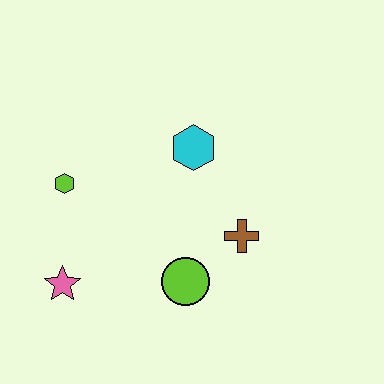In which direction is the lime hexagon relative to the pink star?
The lime hexagon is above the pink star.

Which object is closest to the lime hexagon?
The pink star is closest to the lime hexagon.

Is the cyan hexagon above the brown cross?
Yes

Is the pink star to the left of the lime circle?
Yes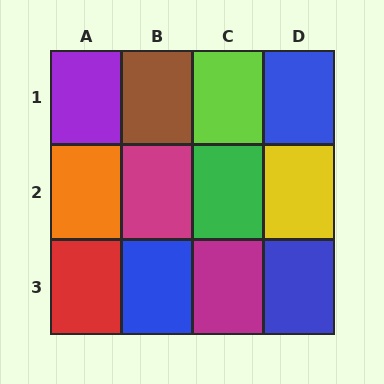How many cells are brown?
1 cell is brown.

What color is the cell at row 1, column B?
Brown.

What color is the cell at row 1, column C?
Lime.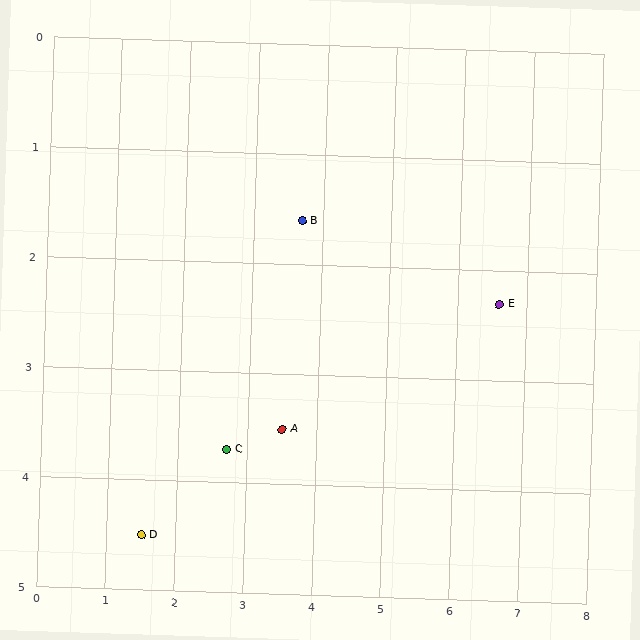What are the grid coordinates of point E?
Point E is at approximately (6.6, 2.3).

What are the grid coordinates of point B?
Point B is at approximately (3.7, 1.6).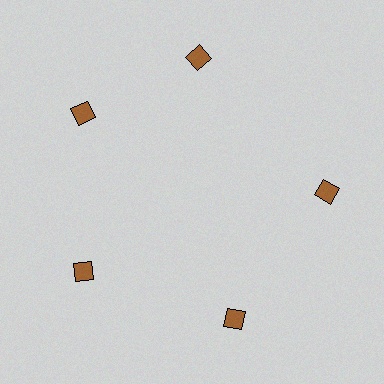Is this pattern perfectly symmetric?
No. The 5 brown squares are arranged in a ring, but one element near the 1 o'clock position is rotated out of alignment along the ring, breaking the 5-fold rotational symmetry.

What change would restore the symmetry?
The symmetry would be restored by rotating it back into even spacing with its neighbors so that all 5 squares sit at equal angles and equal distance from the center.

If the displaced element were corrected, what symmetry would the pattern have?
It would have 5-fold rotational symmetry — the pattern would map onto itself every 72 degrees.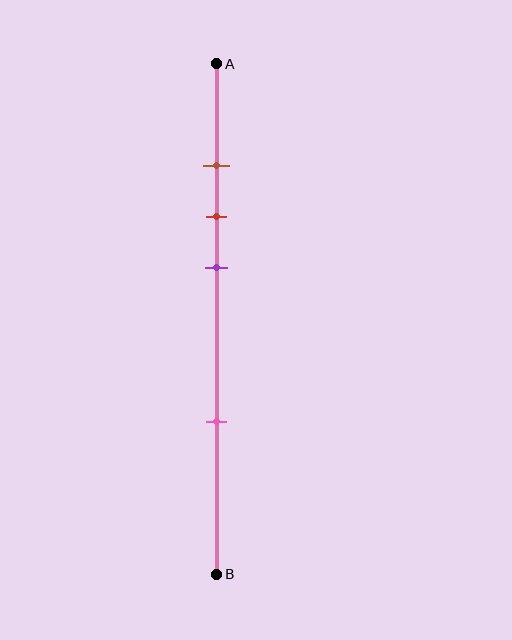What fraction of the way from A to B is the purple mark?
The purple mark is approximately 40% (0.4) of the way from A to B.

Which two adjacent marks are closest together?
The brown and red marks are the closest adjacent pair.